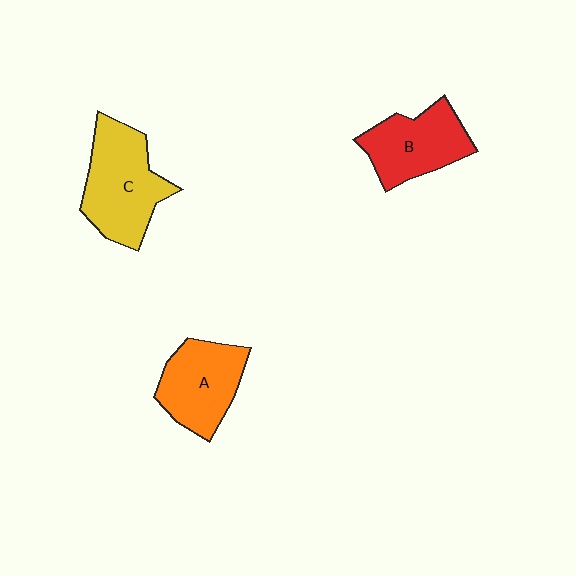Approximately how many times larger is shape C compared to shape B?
Approximately 1.2 times.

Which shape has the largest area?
Shape C (yellow).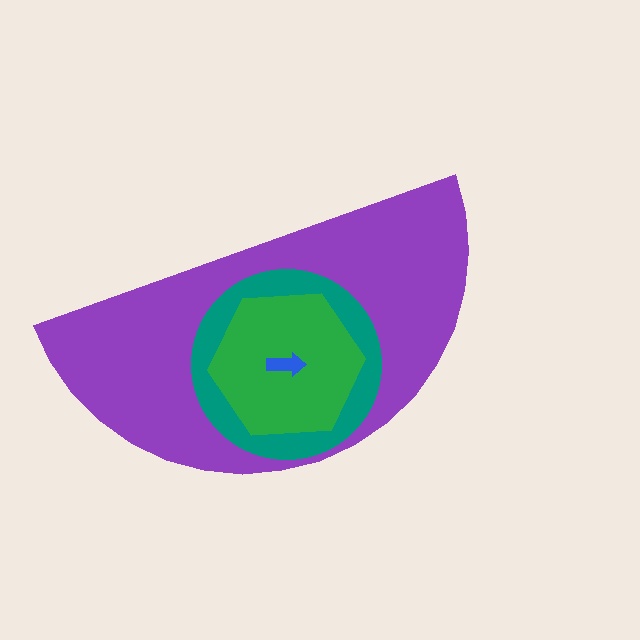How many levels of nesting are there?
4.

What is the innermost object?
The blue arrow.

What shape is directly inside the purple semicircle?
The teal circle.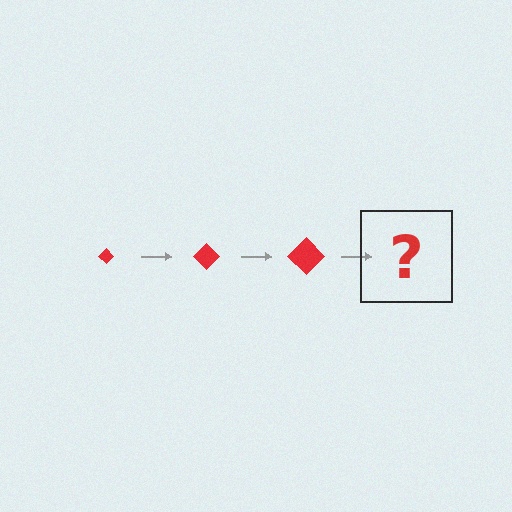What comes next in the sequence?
The next element should be a red diamond, larger than the previous one.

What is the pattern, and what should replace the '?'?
The pattern is that the diamond gets progressively larger each step. The '?' should be a red diamond, larger than the previous one.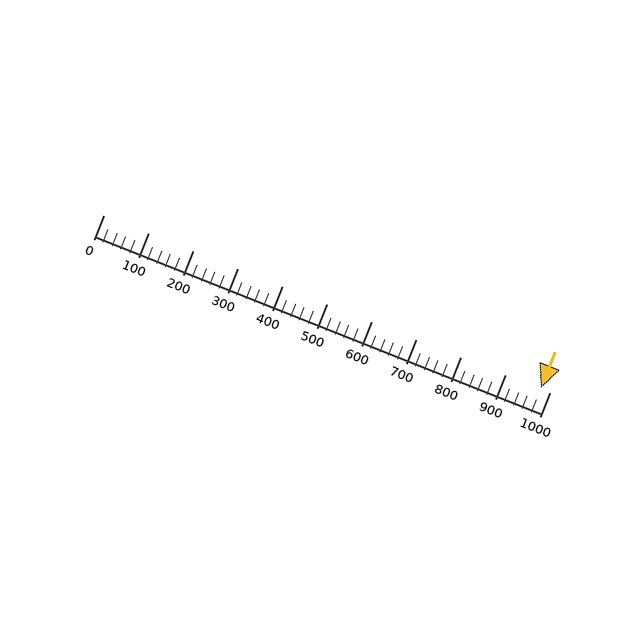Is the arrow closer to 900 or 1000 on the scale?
The arrow is closer to 1000.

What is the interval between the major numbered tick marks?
The major tick marks are spaced 100 units apart.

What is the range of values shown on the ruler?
The ruler shows values from 0 to 1000.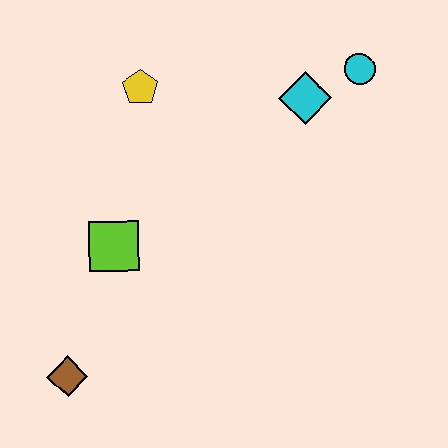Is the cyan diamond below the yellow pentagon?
Yes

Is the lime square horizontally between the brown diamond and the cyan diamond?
Yes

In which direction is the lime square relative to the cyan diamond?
The lime square is to the left of the cyan diamond.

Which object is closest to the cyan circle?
The cyan diamond is closest to the cyan circle.